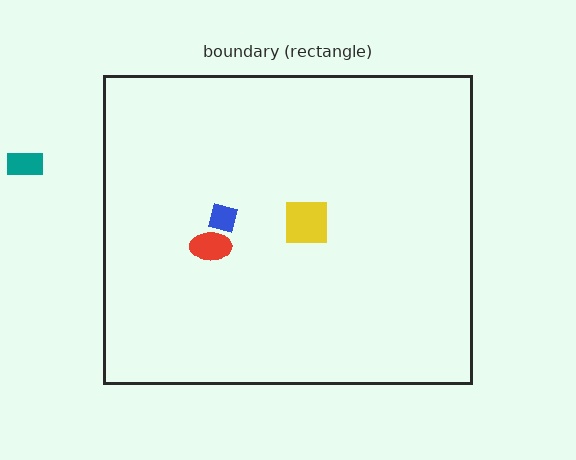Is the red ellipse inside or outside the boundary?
Inside.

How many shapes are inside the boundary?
3 inside, 1 outside.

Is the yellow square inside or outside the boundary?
Inside.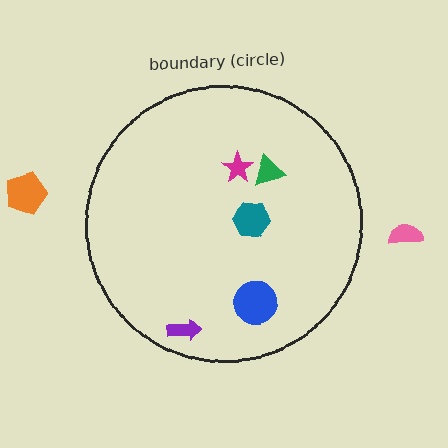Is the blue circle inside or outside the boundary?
Inside.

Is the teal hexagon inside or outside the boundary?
Inside.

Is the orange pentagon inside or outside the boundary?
Outside.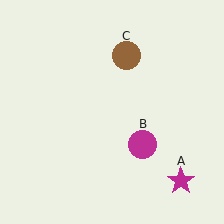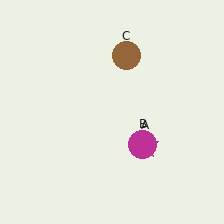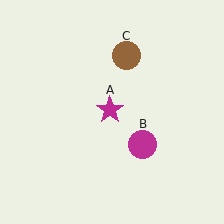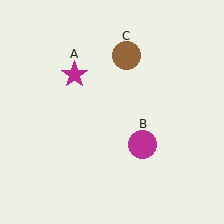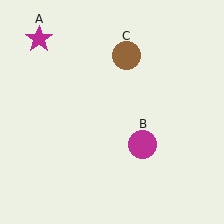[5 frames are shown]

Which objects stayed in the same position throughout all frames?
Magenta circle (object B) and brown circle (object C) remained stationary.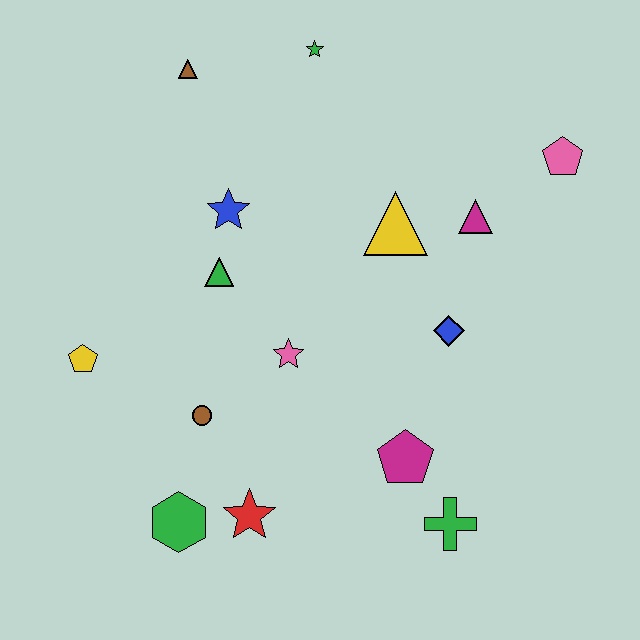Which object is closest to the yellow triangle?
The magenta triangle is closest to the yellow triangle.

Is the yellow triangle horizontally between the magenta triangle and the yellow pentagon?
Yes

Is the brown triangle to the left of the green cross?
Yes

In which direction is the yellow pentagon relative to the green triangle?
The yellow pentagon is to the left of the green triangle.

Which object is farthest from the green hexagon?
The pink pentagon is farthest from the green hexagon.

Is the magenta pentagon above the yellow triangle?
No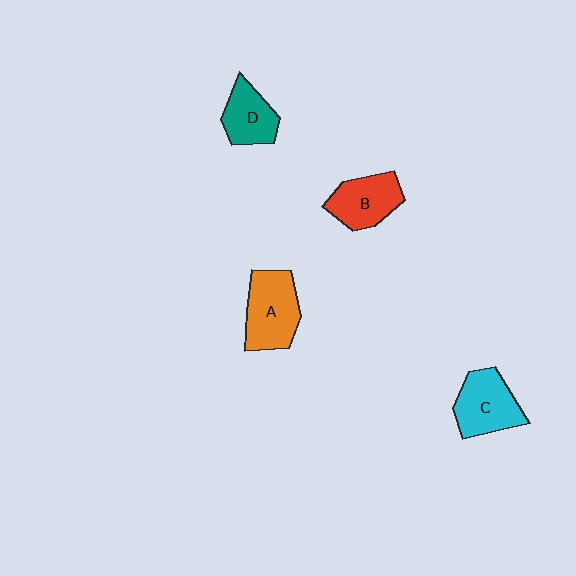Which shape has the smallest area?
Shape D (teal).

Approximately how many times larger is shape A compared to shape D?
Approximately 1.4 times.